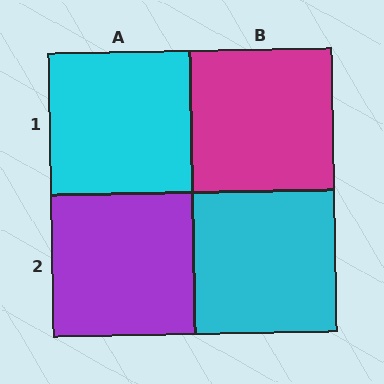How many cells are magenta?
1 cell is magenta.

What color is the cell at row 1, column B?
Magenta.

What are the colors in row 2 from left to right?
Purple, cyan.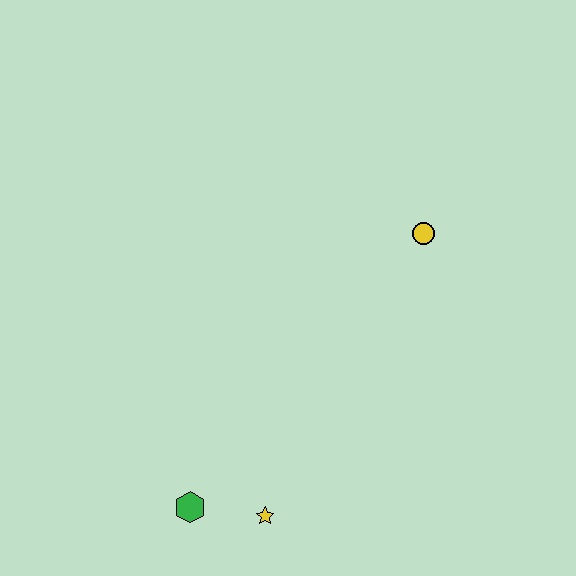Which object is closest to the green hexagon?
The yellow star is closest to the green hexagon.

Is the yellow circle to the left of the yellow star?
No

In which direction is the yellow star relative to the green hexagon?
The yellow star is to the right of the green hexagon.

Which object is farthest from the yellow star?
The yellow circle is farthest from the yellow star.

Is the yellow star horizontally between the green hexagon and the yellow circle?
Yes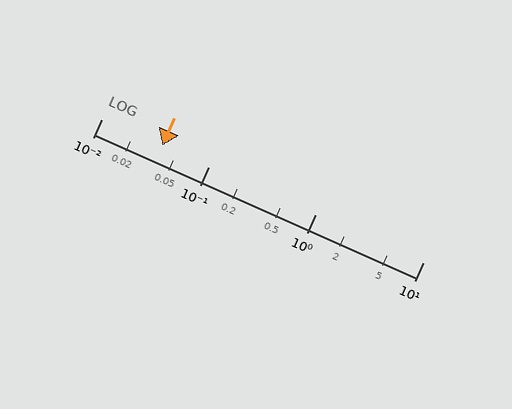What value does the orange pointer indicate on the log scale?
The pointer indicates approximately 0.037.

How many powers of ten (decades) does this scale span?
The scale spans 3 decades, from 0.01 to 10.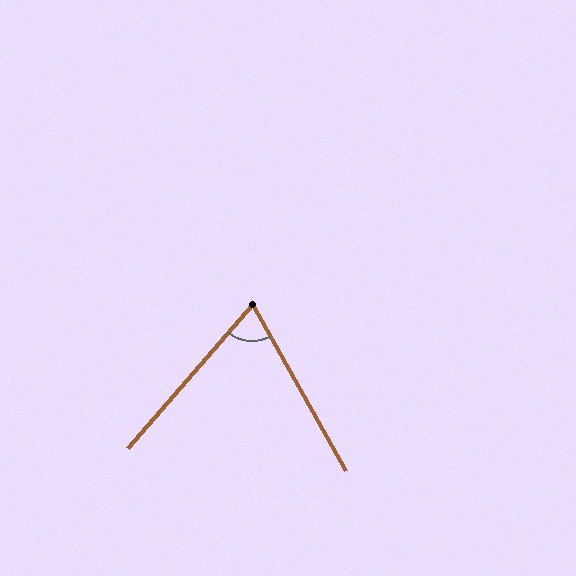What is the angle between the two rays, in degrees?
Approximately 70 degrees.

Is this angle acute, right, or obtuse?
It is acute.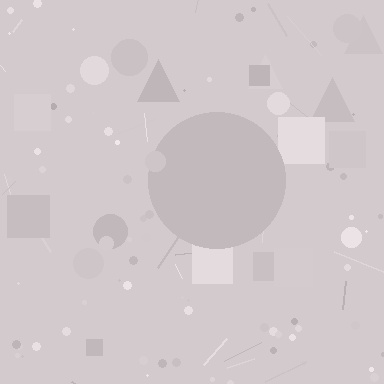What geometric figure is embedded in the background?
A circle is embedded in the background.